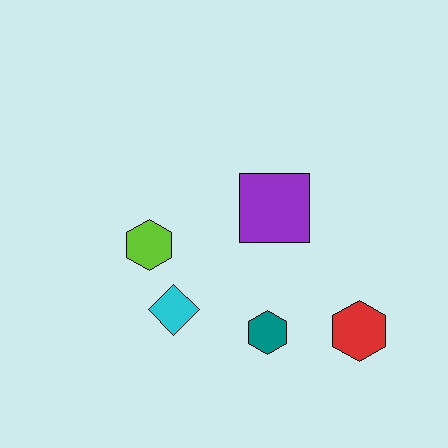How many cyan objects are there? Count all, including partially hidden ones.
There is 1 cyan object.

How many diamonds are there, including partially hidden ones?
There is 1 diamond.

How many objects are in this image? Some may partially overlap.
There are 5 objects.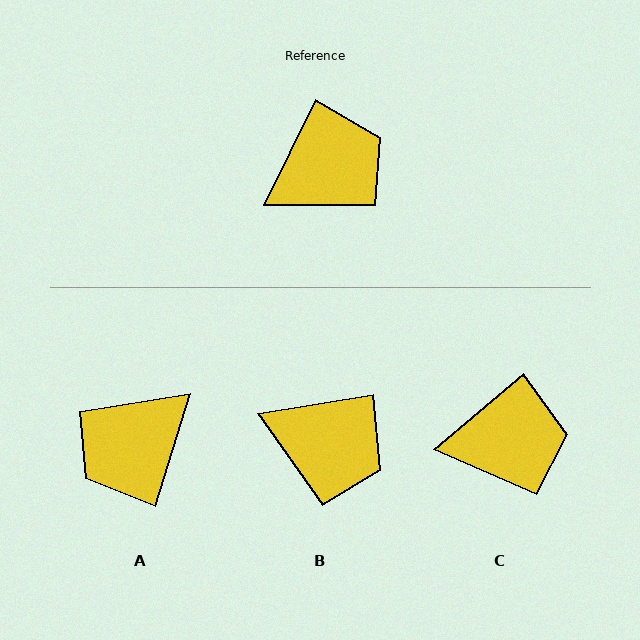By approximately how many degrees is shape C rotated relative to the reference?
Approximately 24 degrees clockwise.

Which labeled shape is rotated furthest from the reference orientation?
A, about 171 degrees away.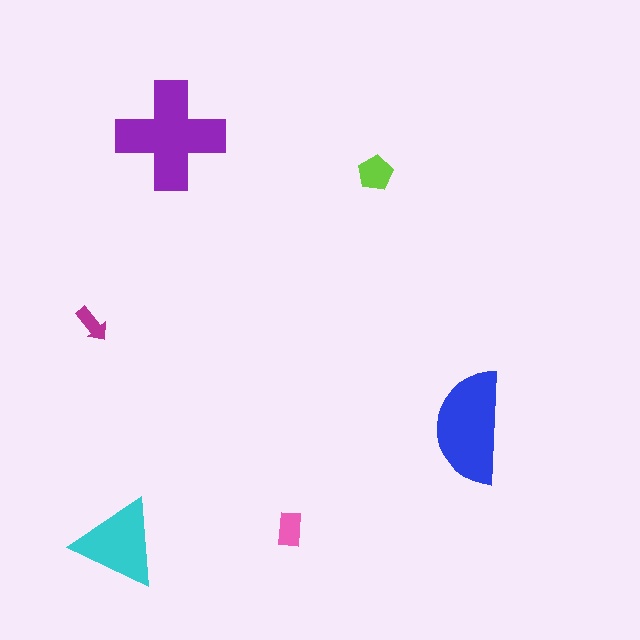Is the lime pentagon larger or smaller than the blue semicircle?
Smaller.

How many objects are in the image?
There are 6 objects in the image.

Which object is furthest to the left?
The magenta arrow is leftmost.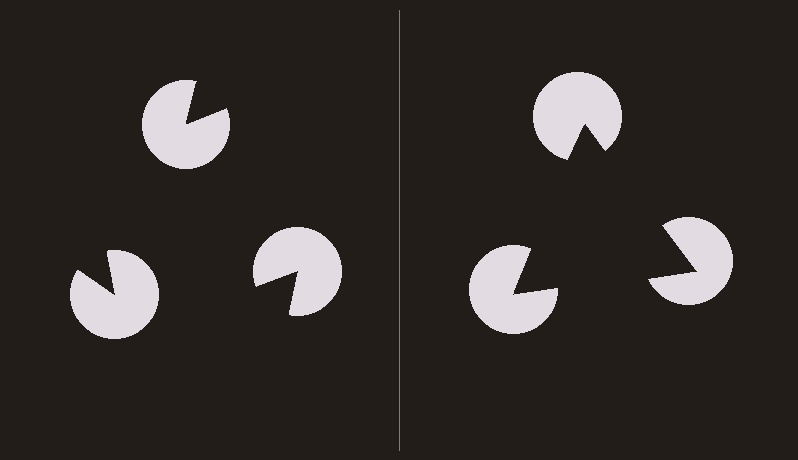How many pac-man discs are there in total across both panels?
6 — 3 on each side.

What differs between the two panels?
The pac-man discs are positioned identically on both sides; only the wedge orientations differ. On the right they align to a triangle; on the left they are misaligned.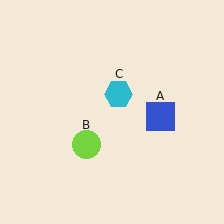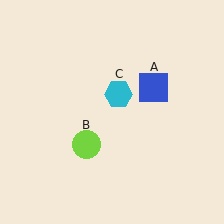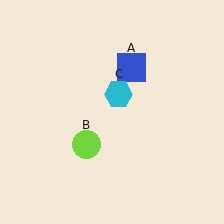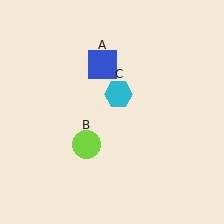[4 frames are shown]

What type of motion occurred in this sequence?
The blue square (object A) rotated counterclockwise around the center of the scene.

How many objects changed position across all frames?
1 object changed position: blue square (object A).